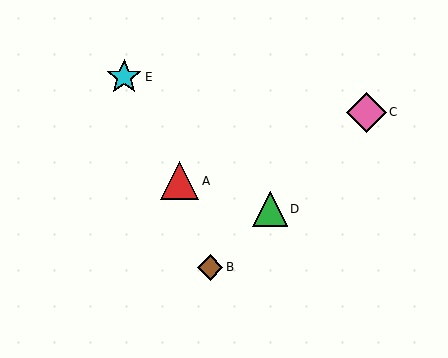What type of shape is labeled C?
Shape C is a pink diamond.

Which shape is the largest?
The pink diamond (labeled C) is the largest.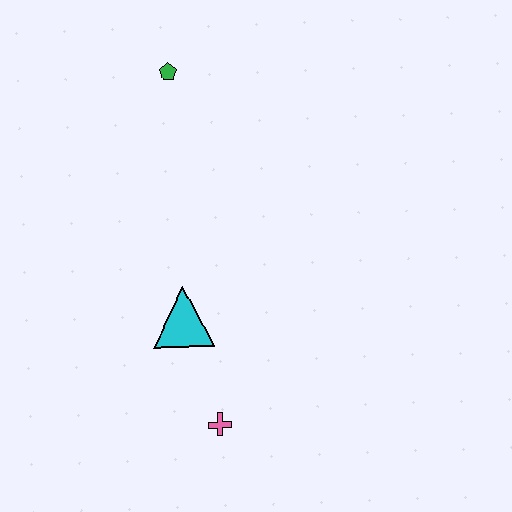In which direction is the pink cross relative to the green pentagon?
The pink cross is below the green pentagon.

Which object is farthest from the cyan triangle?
The green pentagon is farthest from the cyan triangle.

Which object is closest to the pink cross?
The cyan triangle is closest to the pink cross.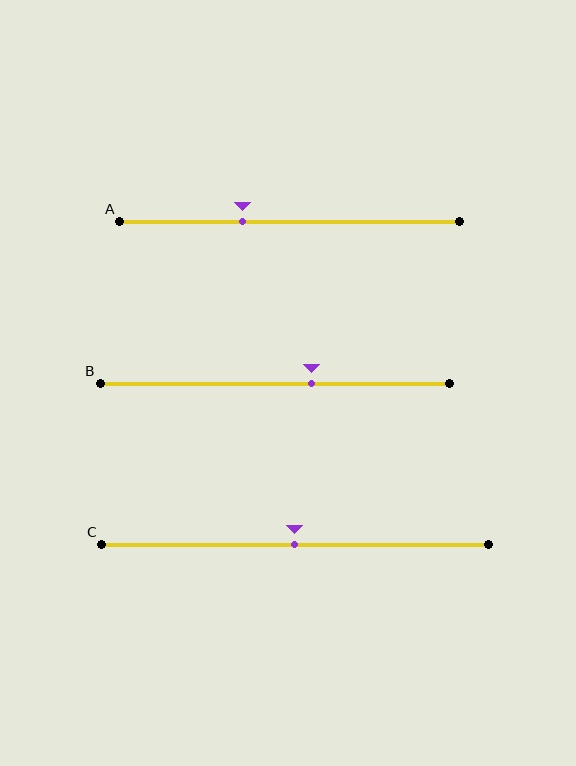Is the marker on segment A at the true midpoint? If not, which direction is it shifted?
No, the marker on segment A is shifted to the left by about 14% of the segment length.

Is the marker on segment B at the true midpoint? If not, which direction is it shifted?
No, the marker on segment B is shifted to the right by about 11% of the segment length.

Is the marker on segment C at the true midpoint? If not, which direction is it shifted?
Yes, the marker on segment C is at the true midpoint.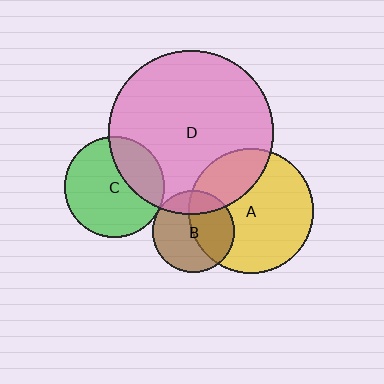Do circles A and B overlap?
Yes.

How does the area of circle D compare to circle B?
Approximately 4.1 times.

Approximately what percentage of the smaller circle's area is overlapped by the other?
Approximately 45%.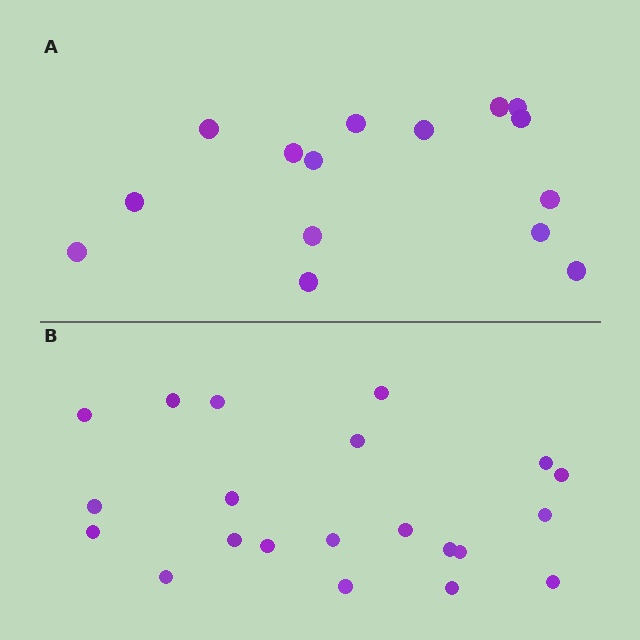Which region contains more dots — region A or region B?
Region B (the bottom region) has more dots.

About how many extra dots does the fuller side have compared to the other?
Region B has about 6 more dots than region A.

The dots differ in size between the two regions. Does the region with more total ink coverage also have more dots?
No. Region A has more total ink coverage because its dots are larger, but region B actually contains more individual dots. Total area can be misleading — the number of items is what matters here.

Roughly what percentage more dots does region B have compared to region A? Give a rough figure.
About 40% more.